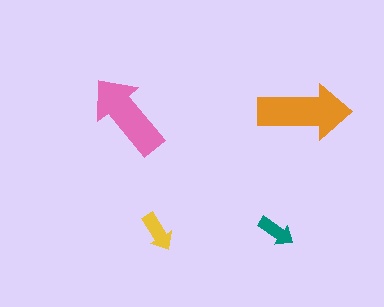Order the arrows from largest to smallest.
the orange one, the pink one, the yellow one, the teal one.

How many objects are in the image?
There are 4 objects in the image.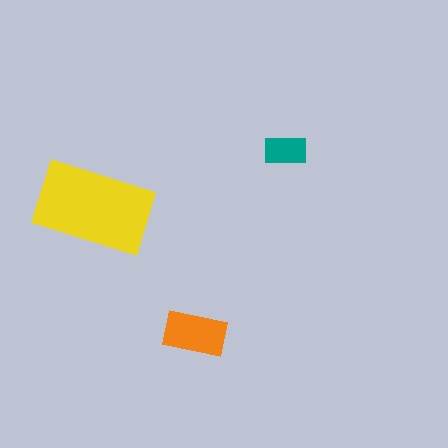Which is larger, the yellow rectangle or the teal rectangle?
The yellow one.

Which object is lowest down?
The orange rectangle is bottommost.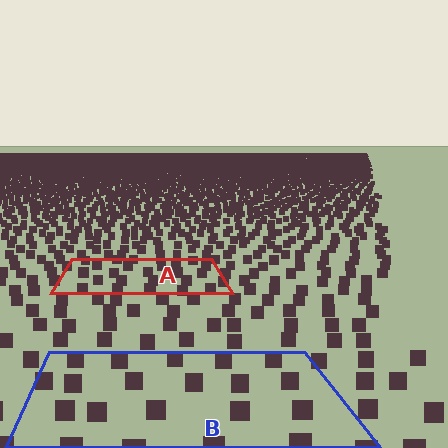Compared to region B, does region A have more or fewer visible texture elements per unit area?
Region A has more texture elements per unit area — they are packed more densely because it is farther away.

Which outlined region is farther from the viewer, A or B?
Region A is farther from the viewer — the texture elements inside it appear smaller and more densely packed.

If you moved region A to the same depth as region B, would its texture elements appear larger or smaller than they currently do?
They would appear larger. At a closer depth, the same texture elements are projected at a bigger on-screen size.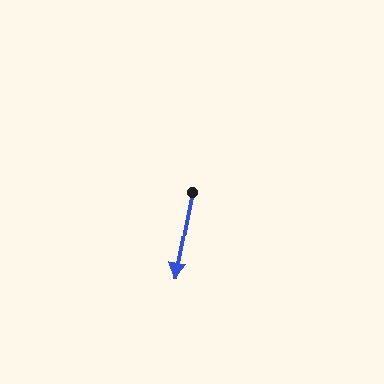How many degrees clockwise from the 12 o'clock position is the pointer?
Approximately 191 degrees.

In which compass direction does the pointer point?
South.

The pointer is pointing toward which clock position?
Roughly 6 o'clock.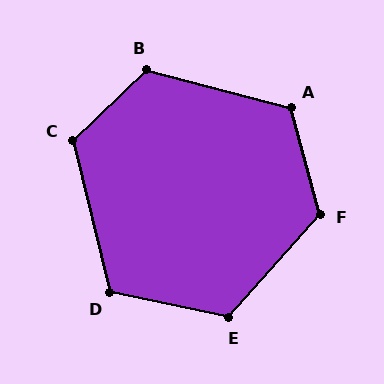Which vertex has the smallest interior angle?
D, at approximately 115 degrees.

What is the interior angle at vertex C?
Approximately 120 degrees (obtuse).